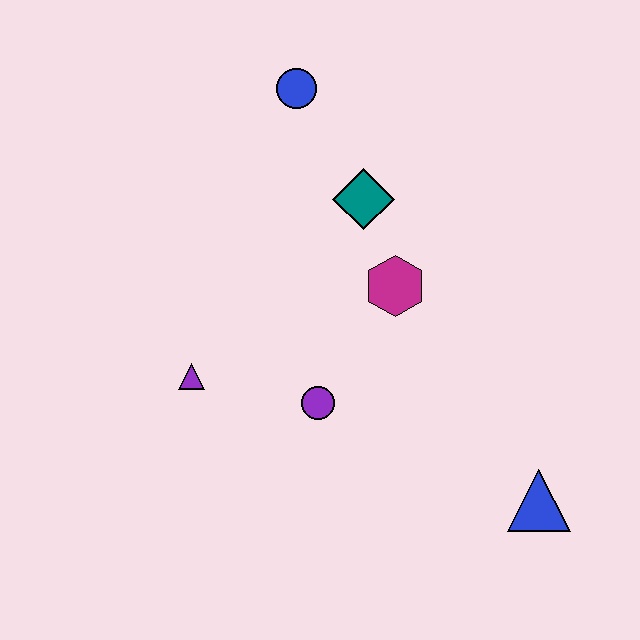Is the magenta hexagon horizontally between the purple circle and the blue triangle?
Yes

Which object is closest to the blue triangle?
The purple circle is closest to the blue triangle.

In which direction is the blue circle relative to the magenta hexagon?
The blue circle is above the magenta hexagon.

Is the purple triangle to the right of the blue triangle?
No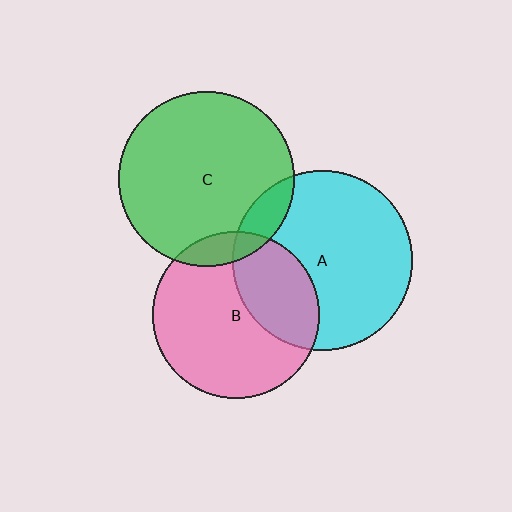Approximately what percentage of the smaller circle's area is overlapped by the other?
Approximately 10%.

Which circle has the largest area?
Circle A (cyan).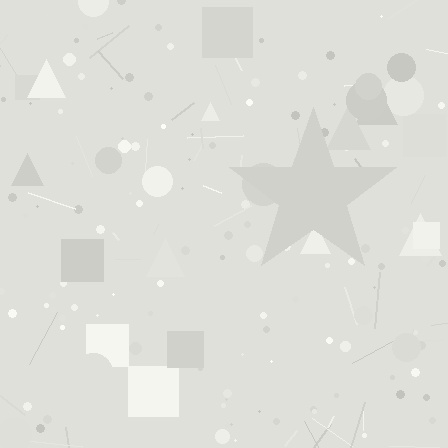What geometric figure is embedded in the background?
A star is embedded in the background.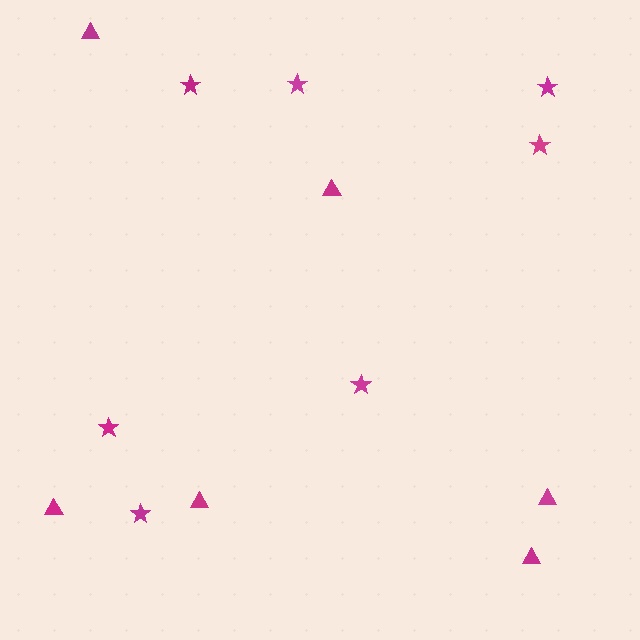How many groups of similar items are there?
There are 2 groups: one group of stars (7) and one group of triangles (6).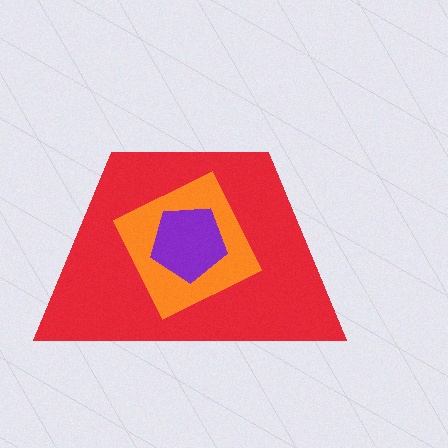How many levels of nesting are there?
3.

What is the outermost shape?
The red trapezoid.